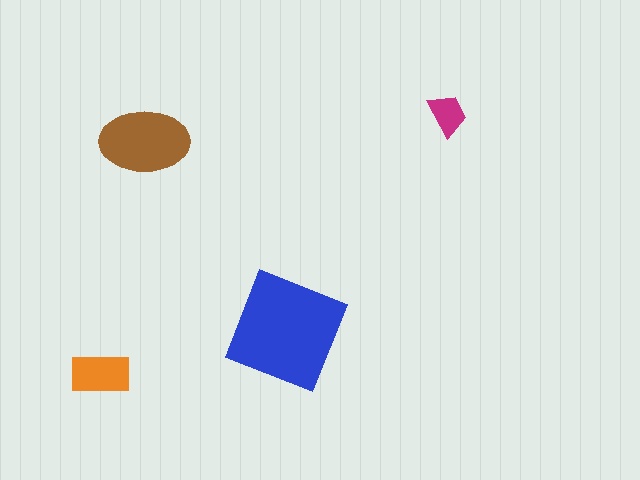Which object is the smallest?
The magenta trapezoid.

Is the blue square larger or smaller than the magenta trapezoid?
Larger.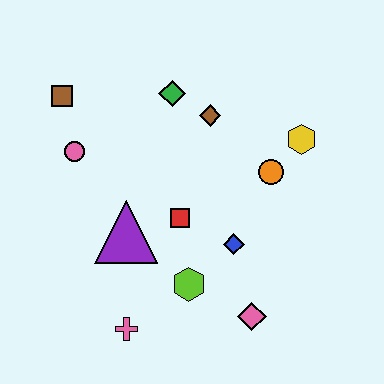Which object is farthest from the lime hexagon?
The brown square is farthest from the lime hexagon.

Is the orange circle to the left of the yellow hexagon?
Yes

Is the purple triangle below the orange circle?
Yes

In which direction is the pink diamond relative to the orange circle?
The pink diamond is below the orange circle.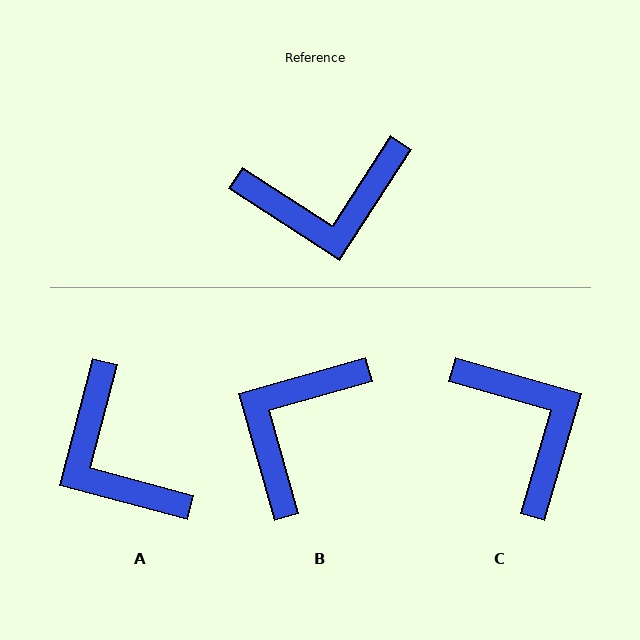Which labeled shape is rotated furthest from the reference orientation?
B, about 131 degrees away.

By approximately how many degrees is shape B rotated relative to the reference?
Approximately 131 degrees clockwise.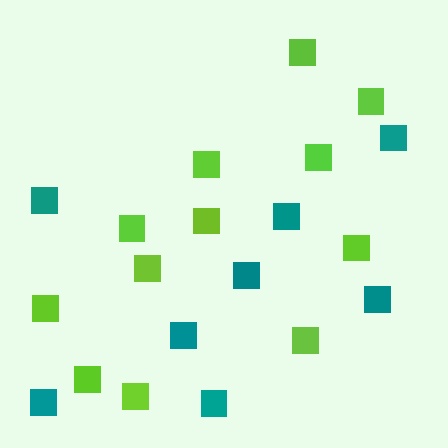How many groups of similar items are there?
There are 2 groups: one group of teal squares (8) and one group of lime squares (12).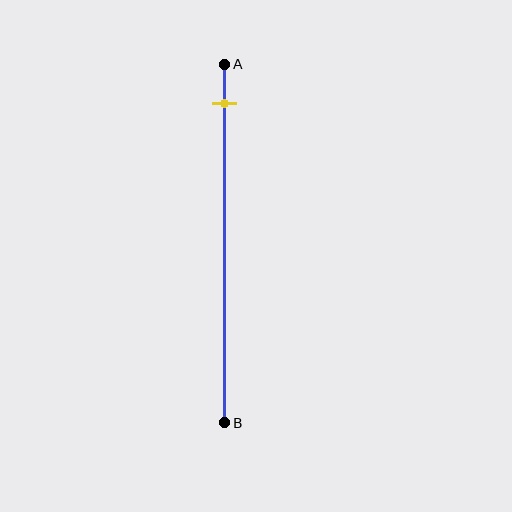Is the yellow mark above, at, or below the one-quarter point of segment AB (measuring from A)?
The yellow mark is above the one-quarter point of segment AB.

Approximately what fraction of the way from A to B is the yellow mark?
The yellow mark is approximately 10% of the way from A to B.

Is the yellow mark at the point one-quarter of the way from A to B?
No, the mark is at about 10% from A, not at the 25% one-quarter point.